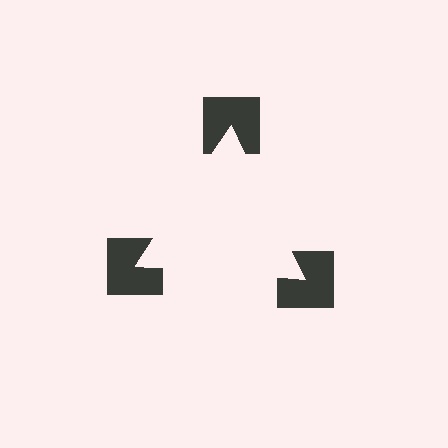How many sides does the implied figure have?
3 sides.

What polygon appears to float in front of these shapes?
An illusory triangle — its edges are inferred from the aligned wedge cuts in the notched squares, not physically drawn.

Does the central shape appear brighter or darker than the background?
It typically appears slightly brighter than the background, even though no actual brightness change is drawn.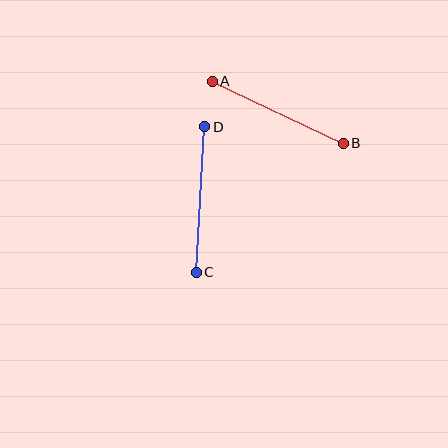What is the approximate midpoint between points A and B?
The midpoint is at approximately (278, 112) pixels.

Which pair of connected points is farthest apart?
Points C and D are farthest apart.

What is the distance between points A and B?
The distance is approximately 145 pixels.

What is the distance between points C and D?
The distance is approximately 146 pixels.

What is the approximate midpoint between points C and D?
The midpoint is at approximately (200, 200) pixels.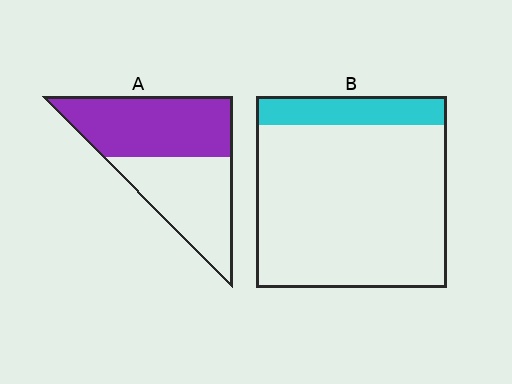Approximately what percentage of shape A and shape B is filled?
A is approximately 55% and B is approximately 15%.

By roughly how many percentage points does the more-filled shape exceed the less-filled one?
By roughly 40 percentage points (A over B).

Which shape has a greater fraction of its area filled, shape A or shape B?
Shape A.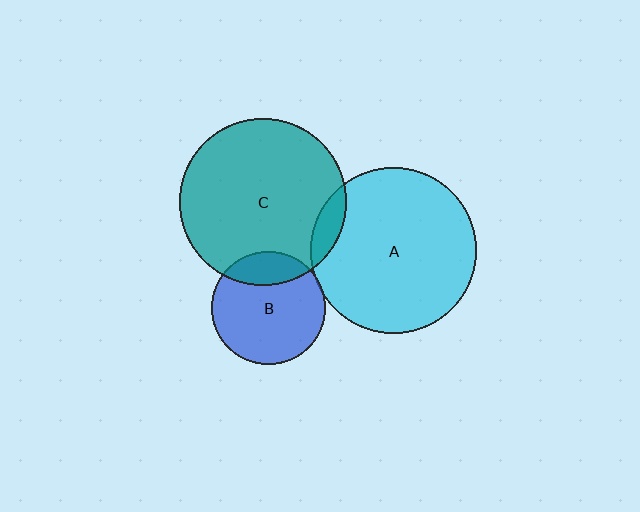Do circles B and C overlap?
Yes.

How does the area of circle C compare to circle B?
Approximately 2.2 times.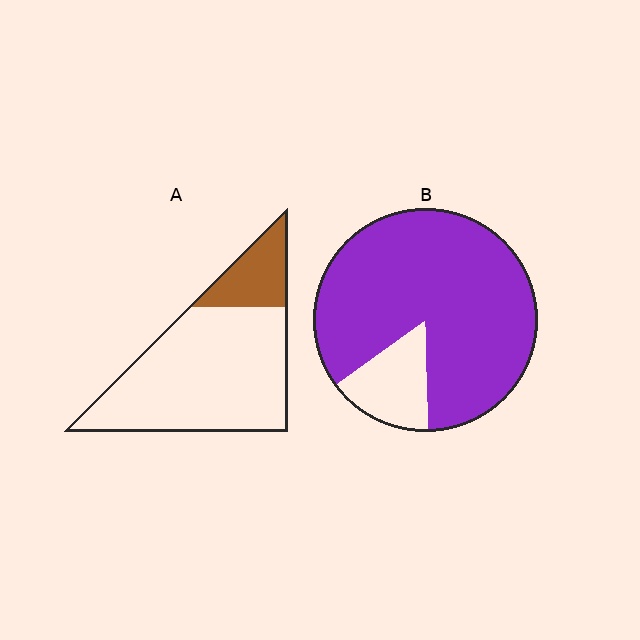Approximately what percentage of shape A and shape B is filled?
A is approximately 20% and B is approximately 85%.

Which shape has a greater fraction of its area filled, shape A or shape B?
Shape B.